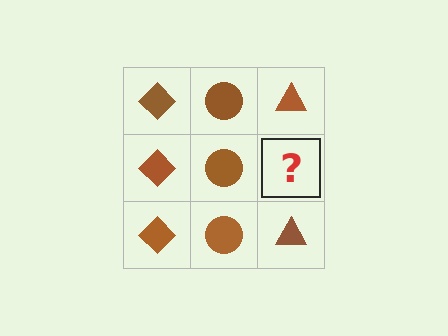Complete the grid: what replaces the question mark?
The question mark should be replaced with a brown triangle.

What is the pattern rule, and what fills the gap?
The rule is that each column has a consistent shape. The gap should be filled with a brown triangle.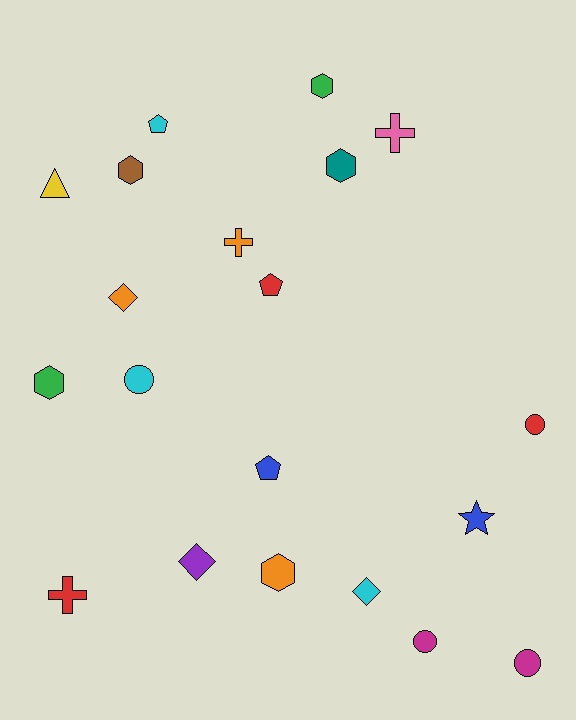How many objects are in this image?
There are 20 objects.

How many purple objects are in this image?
There is 1 purple object.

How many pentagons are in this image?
There are 3 pentagons.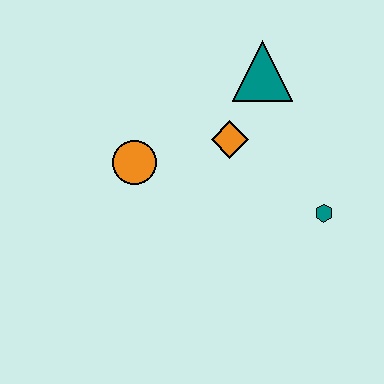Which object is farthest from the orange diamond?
The teal hexagon is farthest from the orange diamond.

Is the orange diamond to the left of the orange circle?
No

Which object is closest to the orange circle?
The orange diamond is closest to the orange circle.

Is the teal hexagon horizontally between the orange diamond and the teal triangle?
No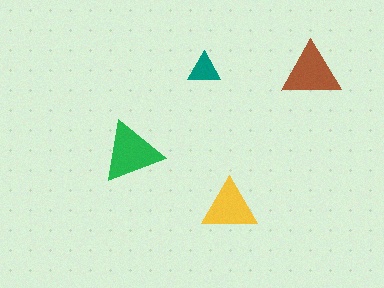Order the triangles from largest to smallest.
the green one, the brown one, the yellow one, the teal one.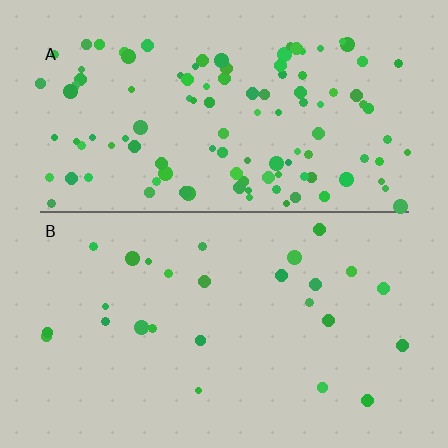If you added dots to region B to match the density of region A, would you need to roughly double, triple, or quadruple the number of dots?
Approximately quadruple.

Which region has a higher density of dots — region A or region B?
A (the top).